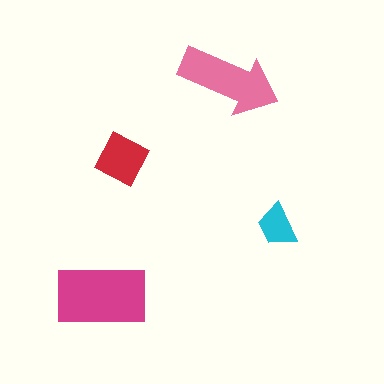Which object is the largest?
The magenta rectangle.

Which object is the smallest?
The cyan trapezoid.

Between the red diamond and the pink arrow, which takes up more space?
The pink arrow.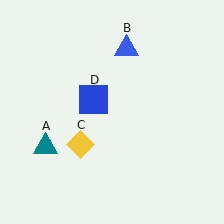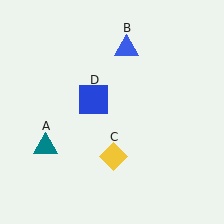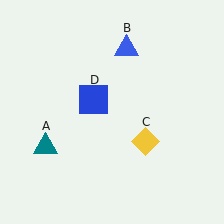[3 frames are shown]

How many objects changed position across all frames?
1 object changed position: yellow diamond (object C).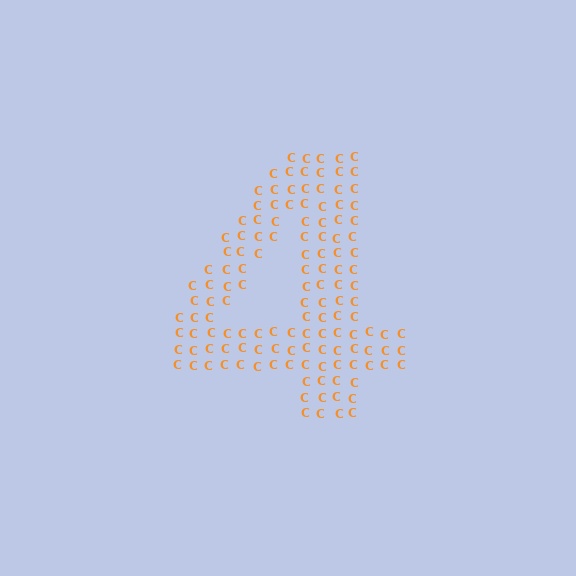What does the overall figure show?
The overall figure shows the digit 4.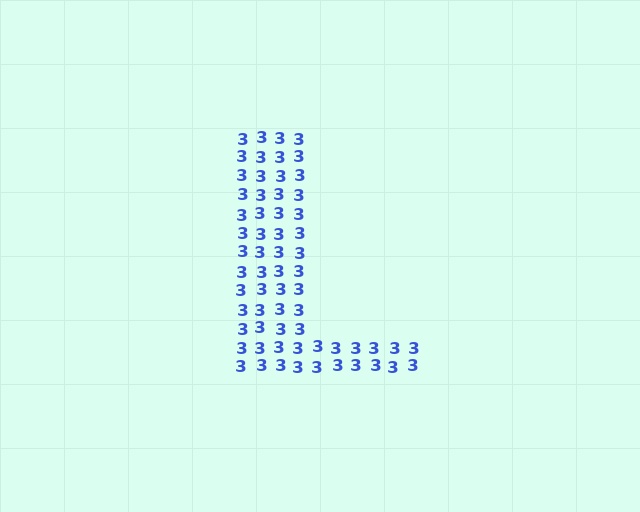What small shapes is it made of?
It is made of small digit 3's.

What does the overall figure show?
The overall figure shows the letter L.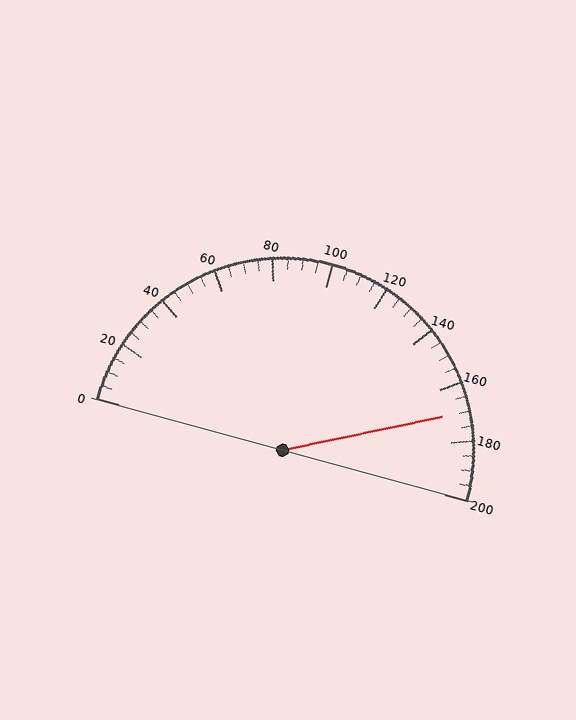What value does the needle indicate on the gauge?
The needle indicates approximately 170.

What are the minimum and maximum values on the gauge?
The gauge ranges from 0 to 200.